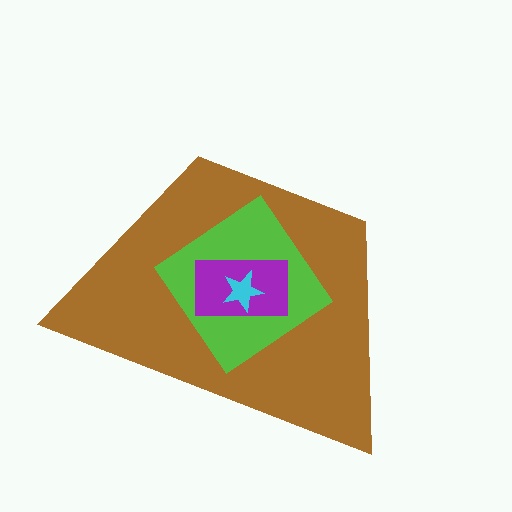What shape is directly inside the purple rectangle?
The cyan star.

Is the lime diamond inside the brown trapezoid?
Yes.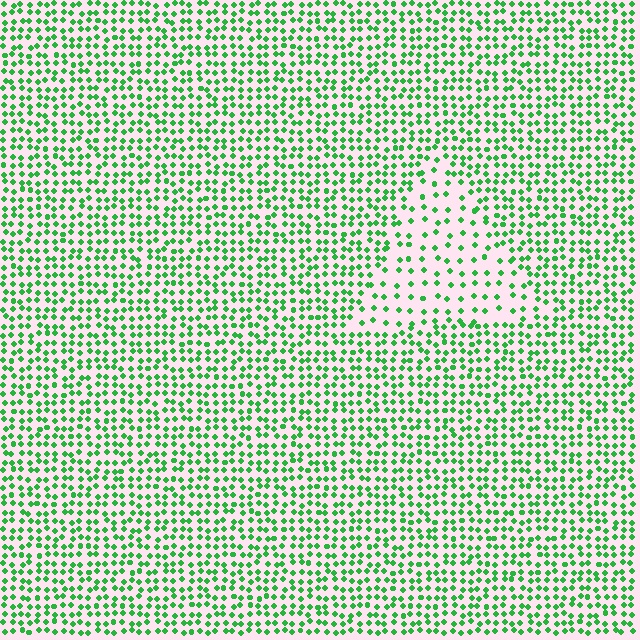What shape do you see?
I see a triangle.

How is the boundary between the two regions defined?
The boundary is defined by a change in element density (approximately 2.2x ratio). All elements are the same color, size, and shape.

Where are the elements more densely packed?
The elements are more densely packed outside the triangle boundary.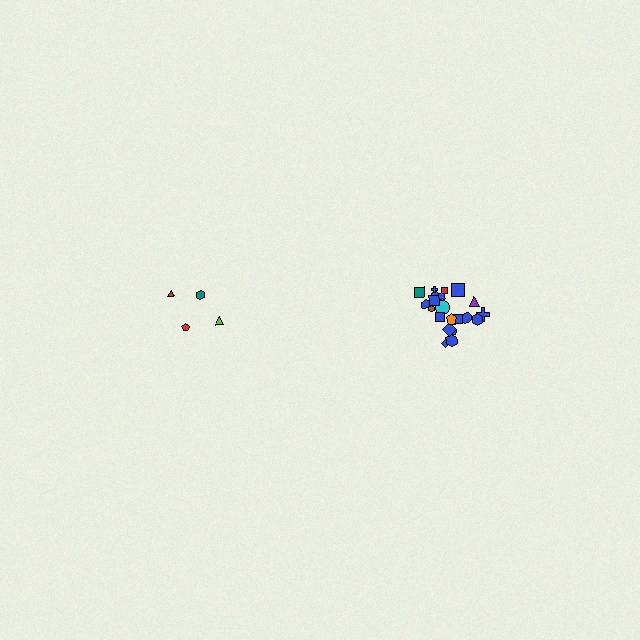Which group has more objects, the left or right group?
The right group.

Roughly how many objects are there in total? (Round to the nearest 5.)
Roughly 25 objects in total.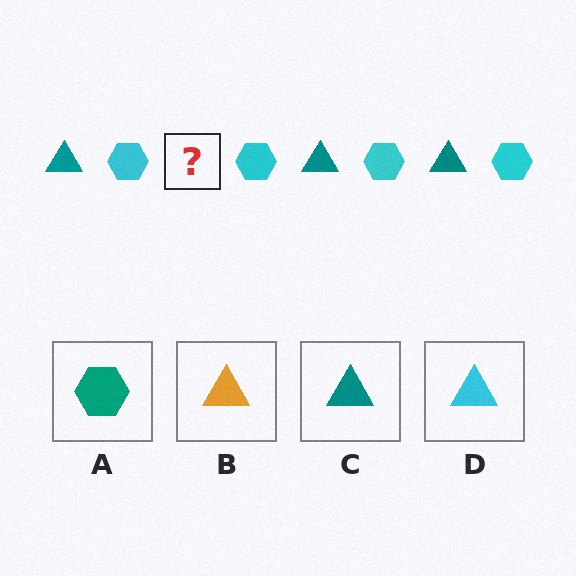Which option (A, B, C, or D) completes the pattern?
C.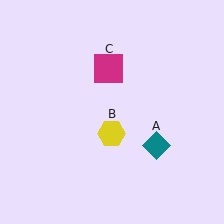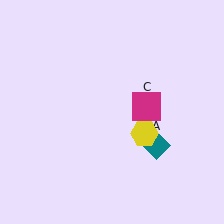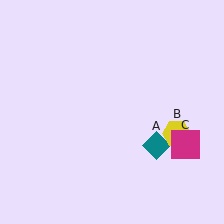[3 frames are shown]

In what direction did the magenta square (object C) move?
The magenta square (object C) moved down and to the right.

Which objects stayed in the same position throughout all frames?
Teal diamond (object A) remained stationary.